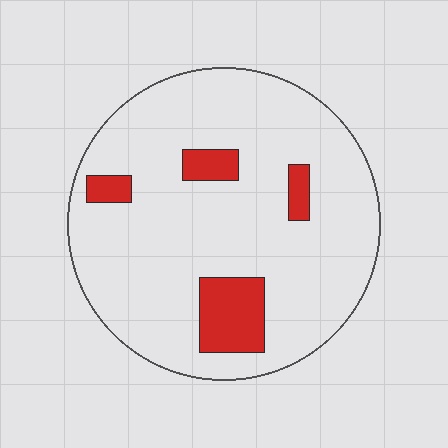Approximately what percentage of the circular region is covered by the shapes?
Approximately 10%.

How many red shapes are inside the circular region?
4.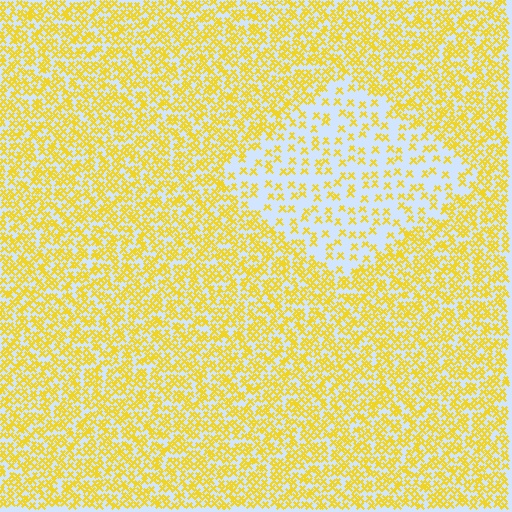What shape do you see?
I see a diamond.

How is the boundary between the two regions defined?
The boundary is defined by a change in element density (approximately 2.5x ratio). All elements are the same color, size, and shape.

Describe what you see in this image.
The image contains small yellow elements arranged at two different densities. A diamond-shaped region is visible where the elements are less densely packed than the surrounding area.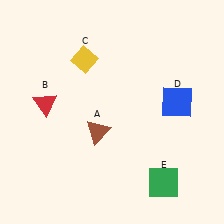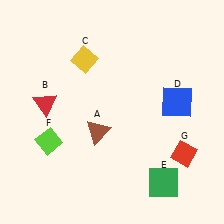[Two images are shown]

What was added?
A lime diamond (F), a red diamond (G) were added in Image 2.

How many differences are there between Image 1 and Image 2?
There are 2 differences between the two images.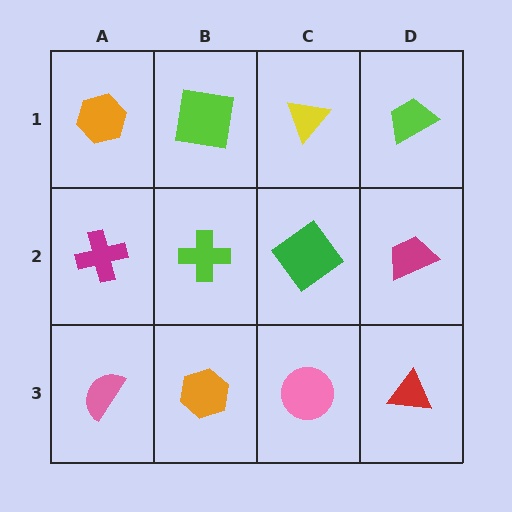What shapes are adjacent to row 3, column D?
A magenta trapezoid (row 2, column D), a pink circle (row 3, column C).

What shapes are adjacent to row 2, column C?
A yellow triangle (row 1, column C), a pink circle (row 3, column C), a lime cross (row 2, column B), a magenta trapezoid (row 2, column D).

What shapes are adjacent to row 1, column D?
A magenta trapezoid (row 2, column D), a yellow triangle (row 1, column C).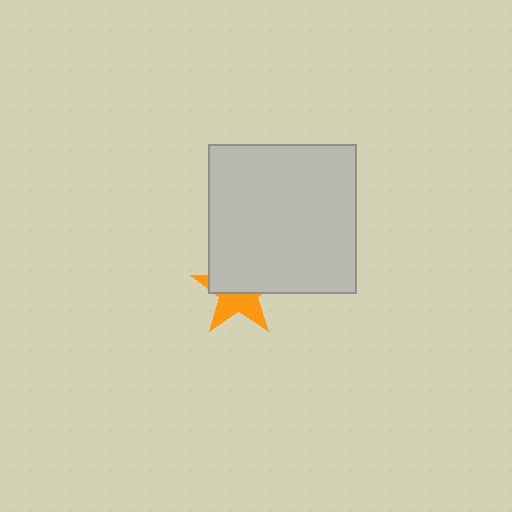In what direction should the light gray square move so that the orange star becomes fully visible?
The light gray square should move up. That is the shortest direction to clear the overlap and leave the orange star fully visible.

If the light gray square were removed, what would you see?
You would see the complete orange star.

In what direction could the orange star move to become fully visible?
The orange star could move down. That would shift it out from behind the light gray square entirely.